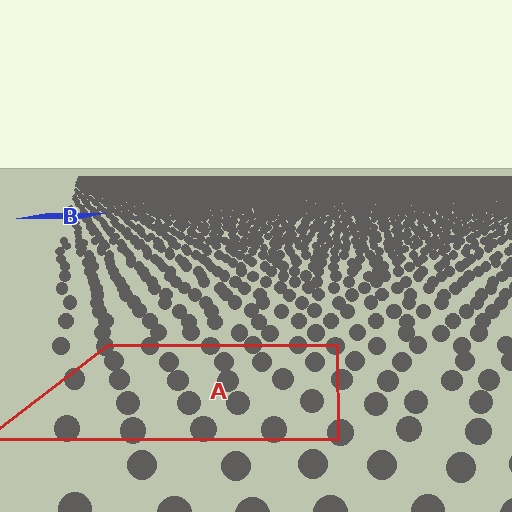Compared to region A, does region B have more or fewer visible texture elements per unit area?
Region B has more texture elements per unit area — they are packed more densely because it is farther away.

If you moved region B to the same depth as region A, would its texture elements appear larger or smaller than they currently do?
They would appear larger. At a closer depth, the same texture elements are projected at a bigger on-screen size.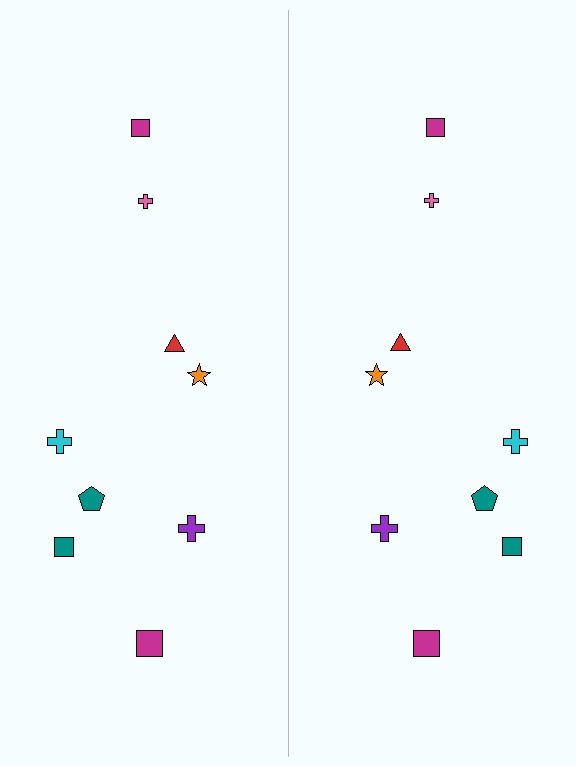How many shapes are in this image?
There are 18 shapes in this image.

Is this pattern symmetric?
Yes, this pattern has bilateral (reflection) symmetry.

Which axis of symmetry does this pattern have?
The pattern has a vertical axis of symmetry running through the center of the image.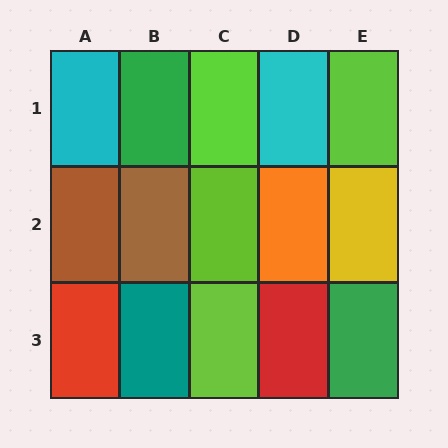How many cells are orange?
1 cell is orange.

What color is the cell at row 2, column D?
Orange.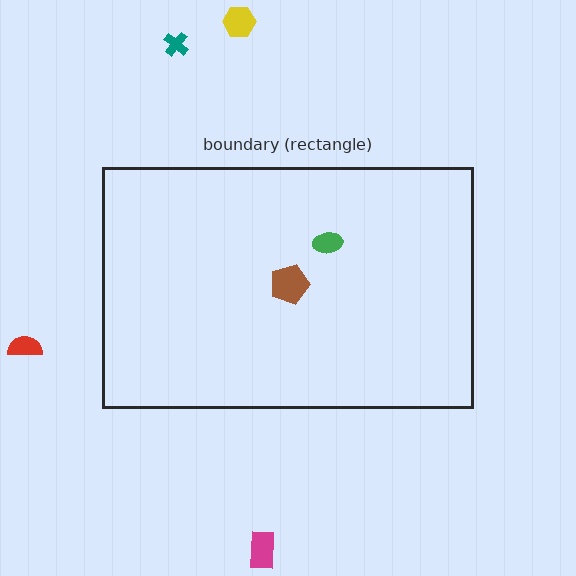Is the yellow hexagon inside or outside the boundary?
Outside.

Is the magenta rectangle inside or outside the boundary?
Outside.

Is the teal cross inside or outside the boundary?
Outside.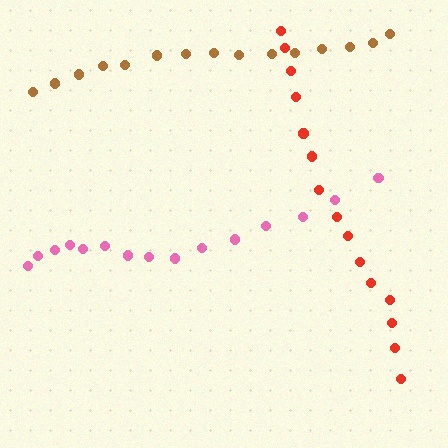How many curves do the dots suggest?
There are 3 distinct paths.